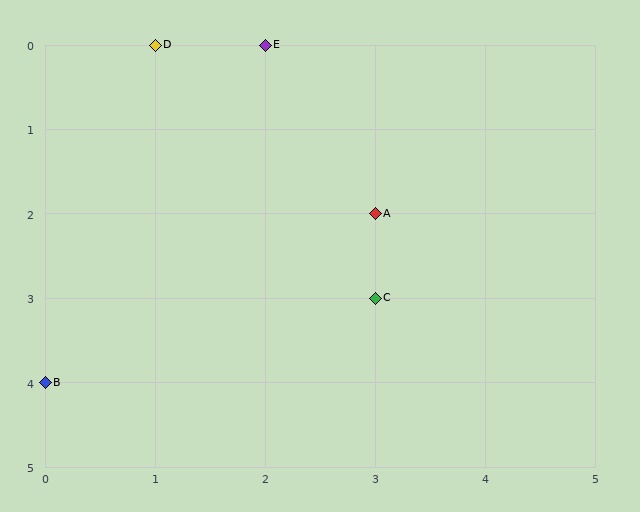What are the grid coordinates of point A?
Point A is at grid coordinates (3, 2).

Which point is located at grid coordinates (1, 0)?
Point D is at (1, 0).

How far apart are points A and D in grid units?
Points A and D are 2 columns and 2 rows apart (about 2.8 grid units diagonally).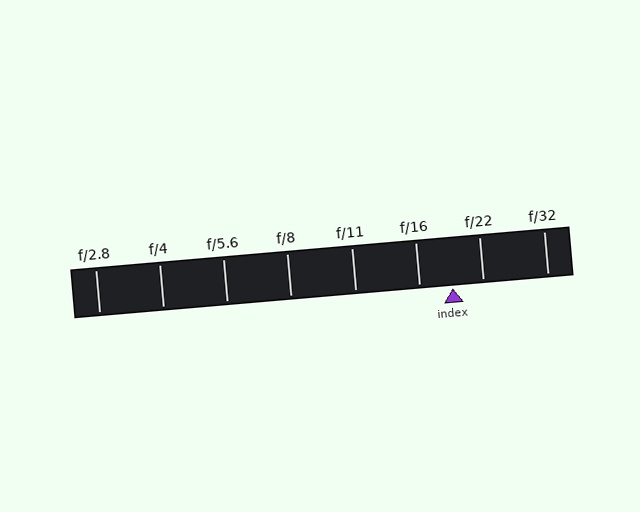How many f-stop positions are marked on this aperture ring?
There are 8 f-stop positions marked.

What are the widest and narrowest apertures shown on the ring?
The widest aperture shown is f/2.8 and the narrowest is f/32.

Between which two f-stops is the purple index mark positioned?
The index mark is between f/16 and f/22.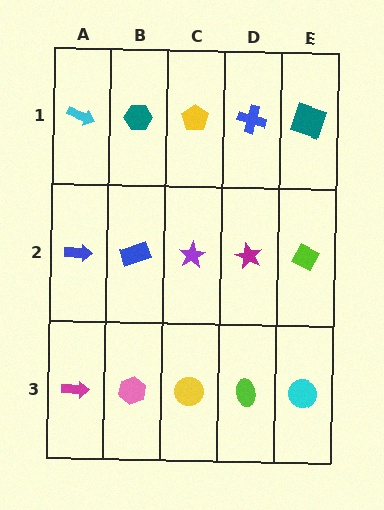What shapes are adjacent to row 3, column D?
A magenta star (row 2, column D), a yellow circle (row 3, column C), a cyan circle (row 3, column E).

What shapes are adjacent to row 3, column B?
A blue rectangle (row 2, column B), a magenta arrow (row 3, column A), a yellow circle (row 3, column C).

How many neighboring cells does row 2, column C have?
4.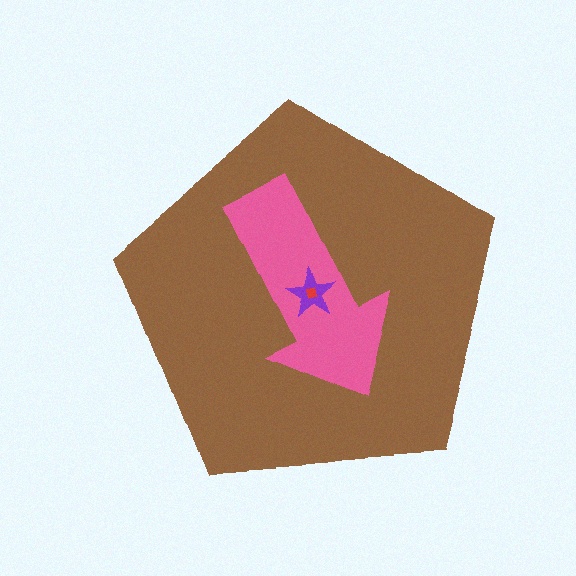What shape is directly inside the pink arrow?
The purple star.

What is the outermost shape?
The brown pentagon.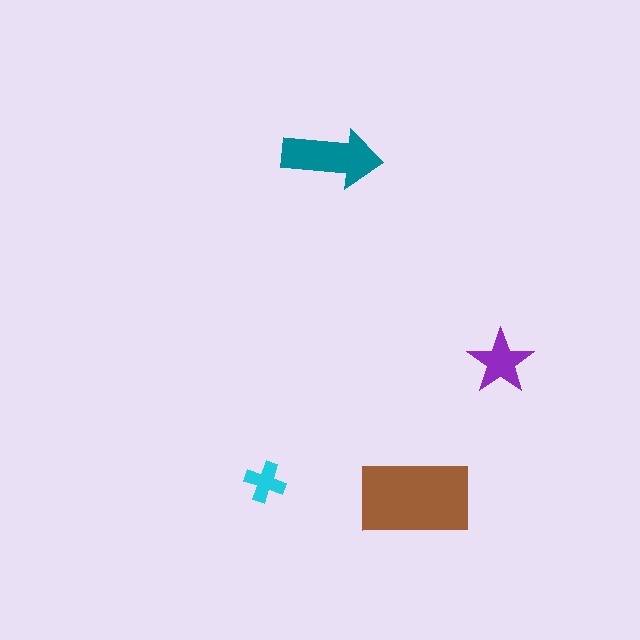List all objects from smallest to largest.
The cyan cross, the purple star, the teal arrow, the brown rectangle.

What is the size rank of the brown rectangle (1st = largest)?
1st.